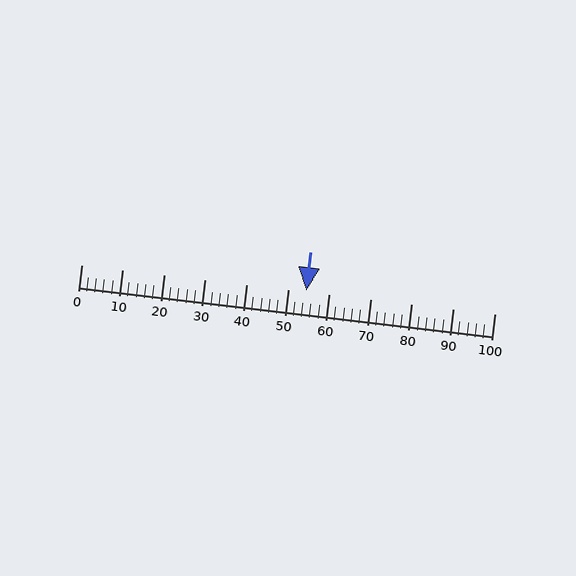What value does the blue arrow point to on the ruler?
The blue arrow points to approximately 54.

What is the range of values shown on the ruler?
The ruler shows values from 0 to 100.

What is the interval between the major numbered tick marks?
The major tick marks are spaced 10 units apart.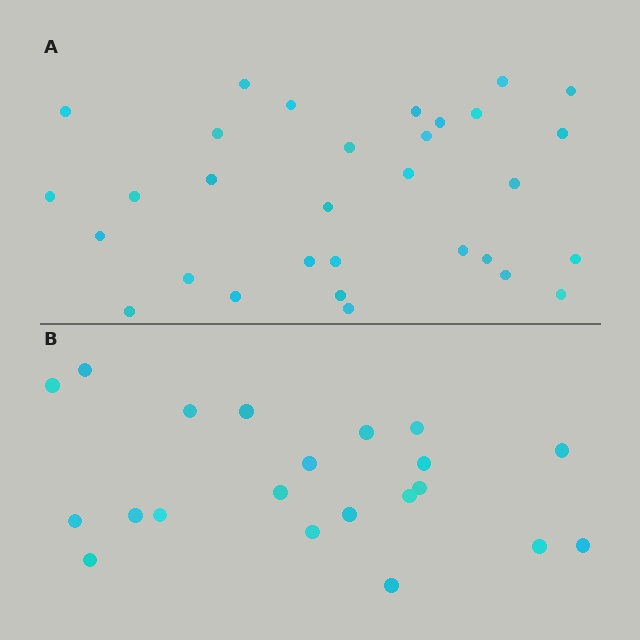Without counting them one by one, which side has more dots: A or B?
Region A (the top region) has more dots.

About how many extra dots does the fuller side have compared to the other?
Region A has roughly 10 or so more dots than region B.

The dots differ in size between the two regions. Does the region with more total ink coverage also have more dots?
No. Region B has more total ink coverage because its dots are larger, but region A actually contains more individual dots. Total area can be misleading — the number of items is what matters here.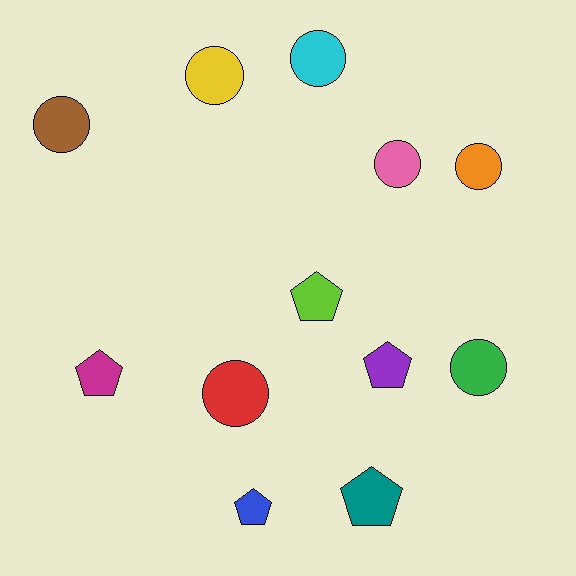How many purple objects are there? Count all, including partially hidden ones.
There is 1 purple object.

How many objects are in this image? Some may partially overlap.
There are 12 objects.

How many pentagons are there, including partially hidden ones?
There are 5 pentagons.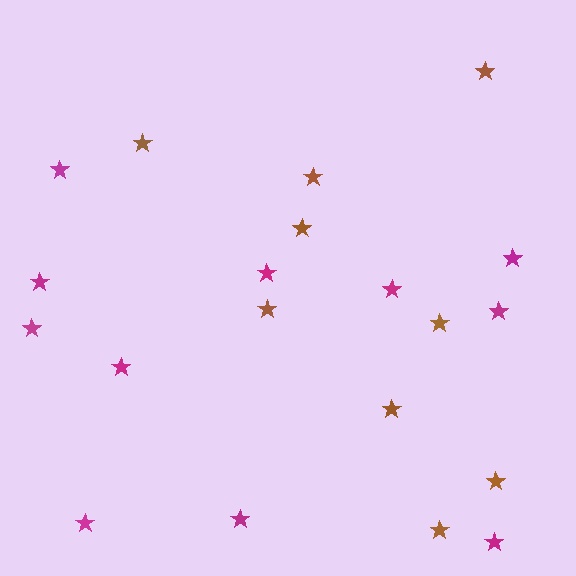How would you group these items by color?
There are 2 groups: one group of brown stars (9) and one group of magenta stars (11).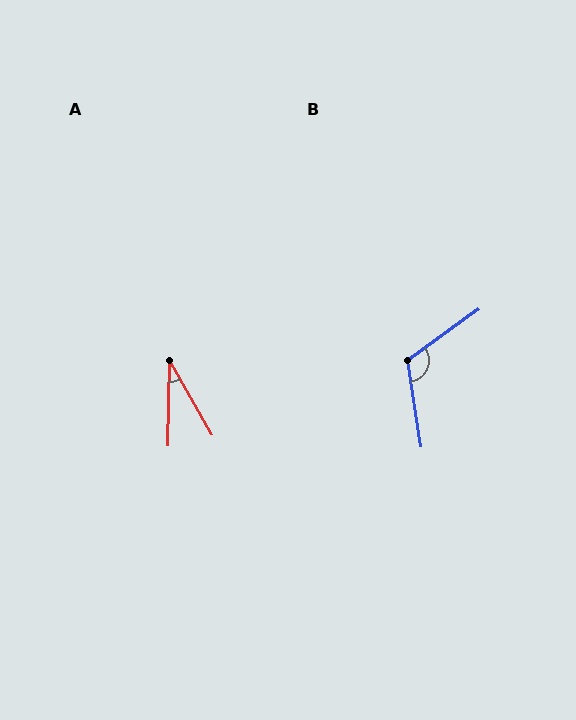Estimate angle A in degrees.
Approximately 30 degrees.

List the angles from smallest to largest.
A (30°), B (117°).